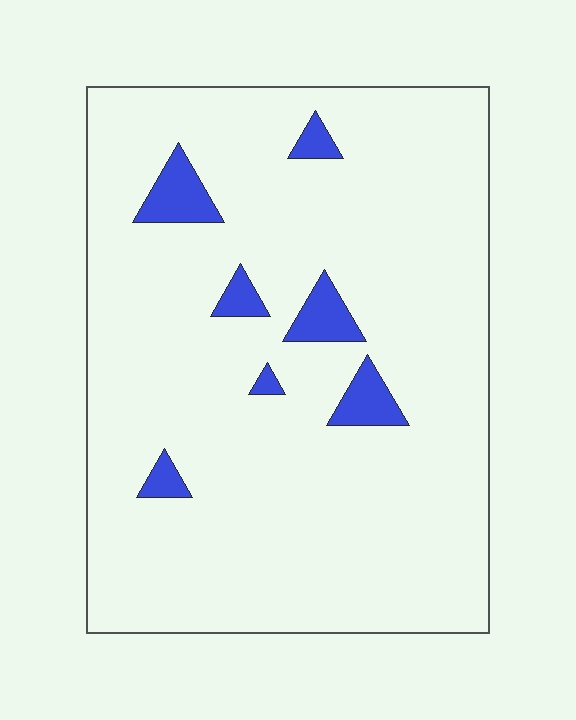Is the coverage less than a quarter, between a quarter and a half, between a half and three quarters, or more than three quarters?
Less than a quarter.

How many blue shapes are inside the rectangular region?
7.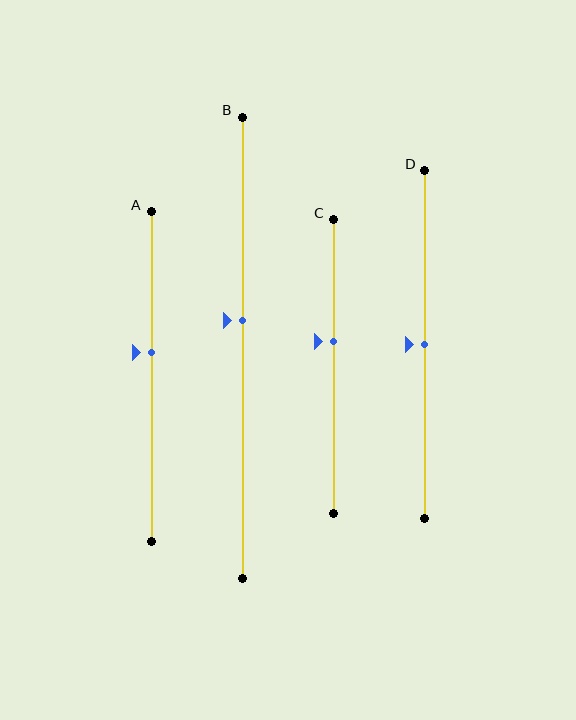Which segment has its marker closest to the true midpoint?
Segment D has its marker closest to the true midpoint.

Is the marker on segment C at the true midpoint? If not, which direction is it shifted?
No, the marker on segment C is shifted upward by about 9% of the segment length.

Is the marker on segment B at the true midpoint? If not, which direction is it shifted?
No, the marker on segment B is shifted upward by about 6% of the segment length.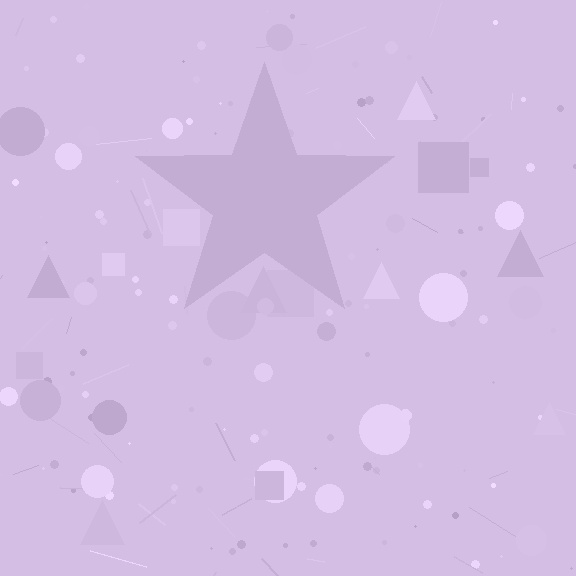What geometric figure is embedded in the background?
A star is embedded in the background.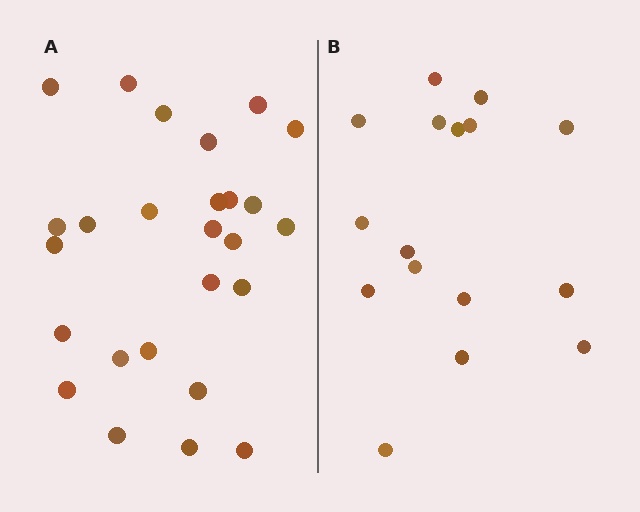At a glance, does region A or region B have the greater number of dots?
Region A (the left region) has more dots.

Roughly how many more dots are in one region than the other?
Region A has roughly 10 or so more dots than region B.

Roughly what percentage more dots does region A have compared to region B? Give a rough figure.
About 60% more.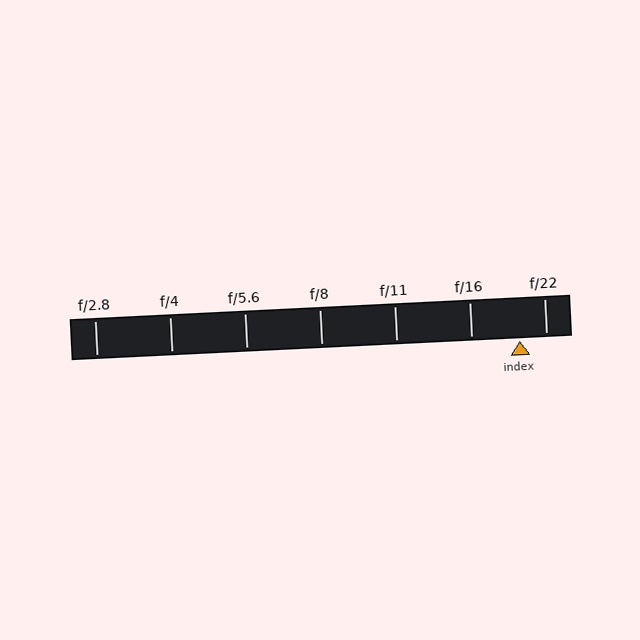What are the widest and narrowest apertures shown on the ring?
The widest aperture shown is f/2.8 and the narrowest is f/22.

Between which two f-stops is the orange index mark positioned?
The index mark is between f/16 and f/22.